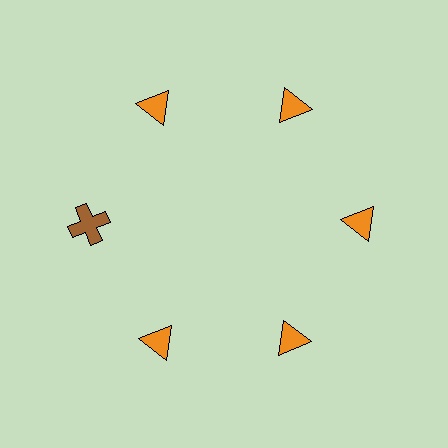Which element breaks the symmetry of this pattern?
The brown cross at roughly the 9 o'clock position breaks the symmetry. All other shapes are orange triangles.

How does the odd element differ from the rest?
It differs in both color (brown instead of orange) and shape (cross instead of triangle).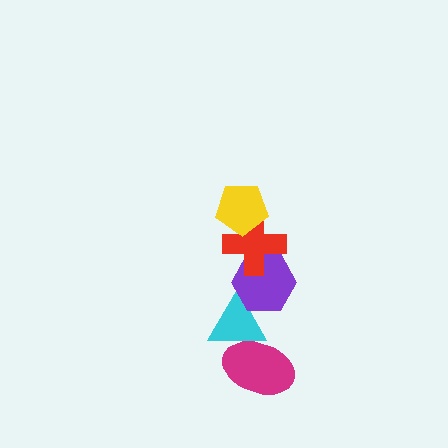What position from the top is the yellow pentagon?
The yellow pentagon is 1st from the top.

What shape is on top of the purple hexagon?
The red cross is on top of the purple hexagon.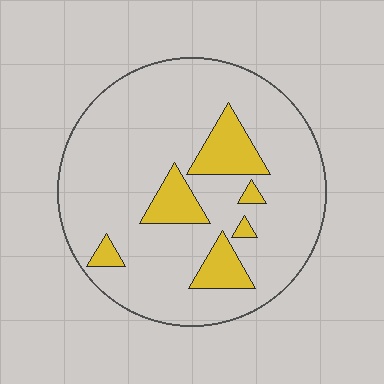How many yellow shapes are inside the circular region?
6.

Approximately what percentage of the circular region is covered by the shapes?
Approximately 15%.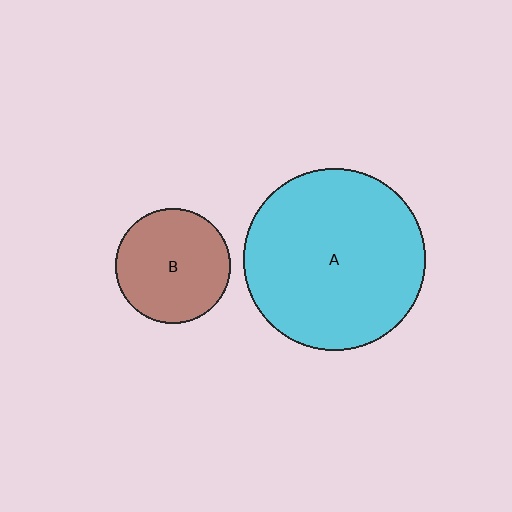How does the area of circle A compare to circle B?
Approximately 2.5 times.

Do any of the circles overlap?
No, none of the circles overlap.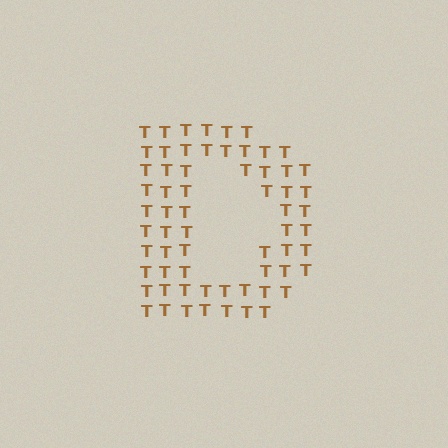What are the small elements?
The small elements are letter T's.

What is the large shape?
The large shape is the letter D.